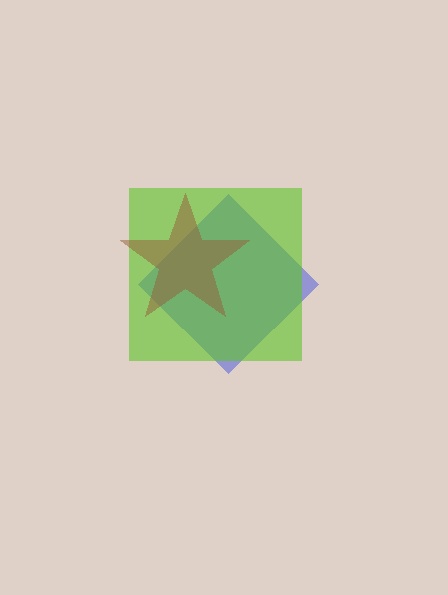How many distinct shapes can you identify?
There are 3 distinct shapes: a blue diamond, a lime square, a brown star.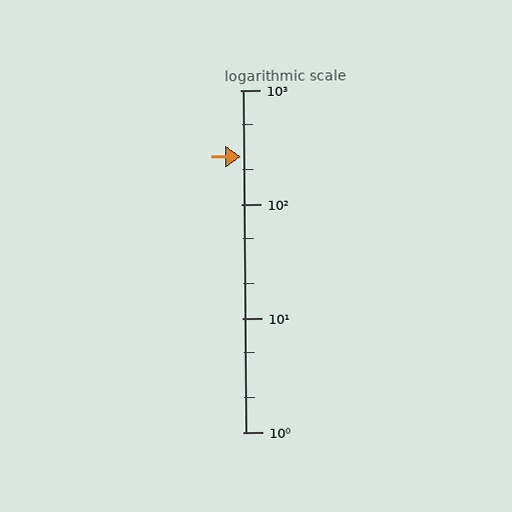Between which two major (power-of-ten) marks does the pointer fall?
The pointer is between 100 and 1000.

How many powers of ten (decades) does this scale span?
The scale spans 3 decades, from 1 to 1000.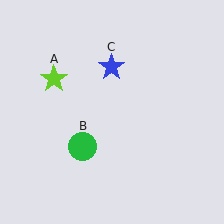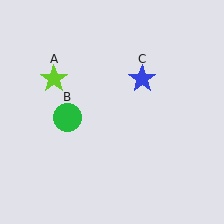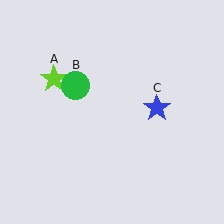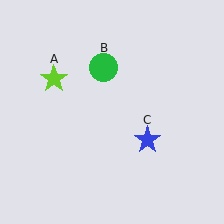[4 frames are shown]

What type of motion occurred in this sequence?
The green circle (object B), blue star (object C) rotated clockwise around the center of the scene.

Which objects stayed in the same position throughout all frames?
Lime star (object A) remained stationary.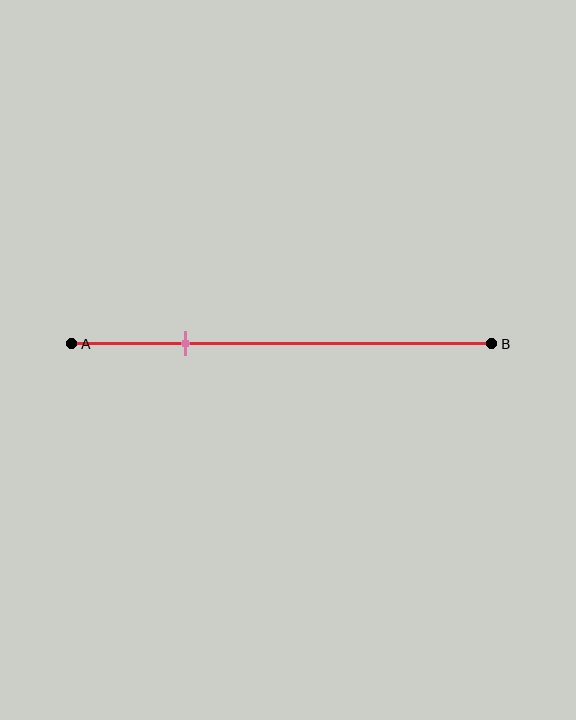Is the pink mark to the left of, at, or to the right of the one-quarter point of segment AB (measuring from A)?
The pink mark is approximately at the one-quarter point of segment AB.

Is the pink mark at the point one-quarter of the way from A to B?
Yes, the mark is approximately at the one-quarter point.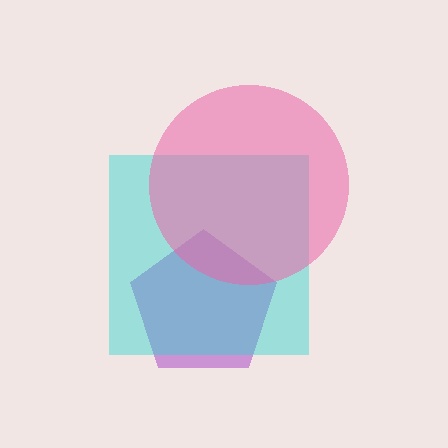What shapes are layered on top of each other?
The layered shapes are: a purple pentagon, a cyan square, a pink circle.